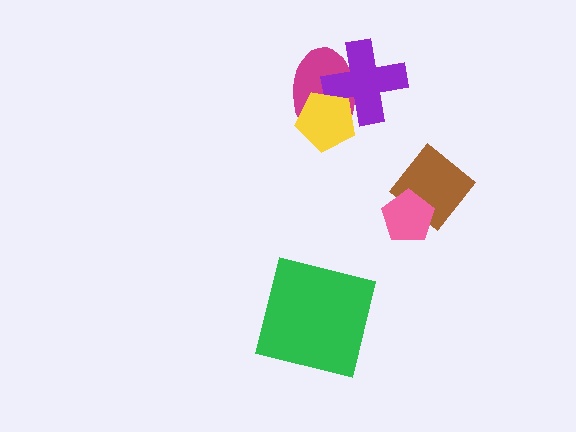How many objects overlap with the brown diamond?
1 object overlaps with the brown diamond.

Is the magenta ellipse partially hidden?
Yes, it is partially covered by another shape.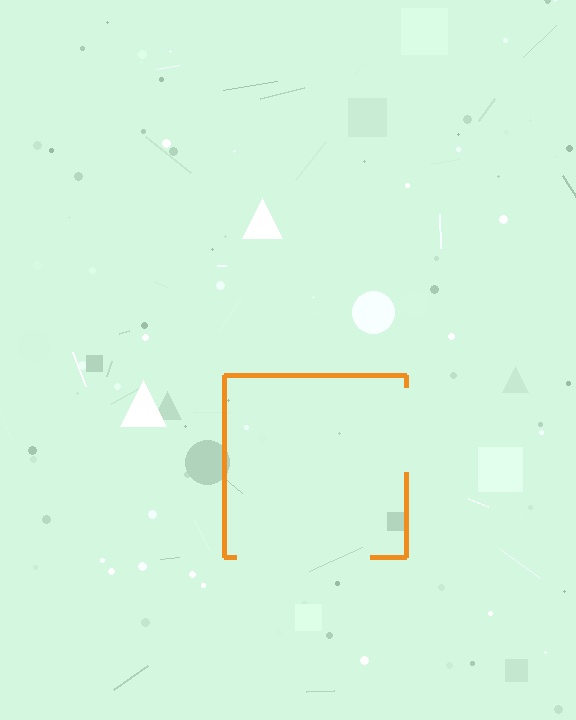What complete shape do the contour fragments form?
The contour fragments form a square.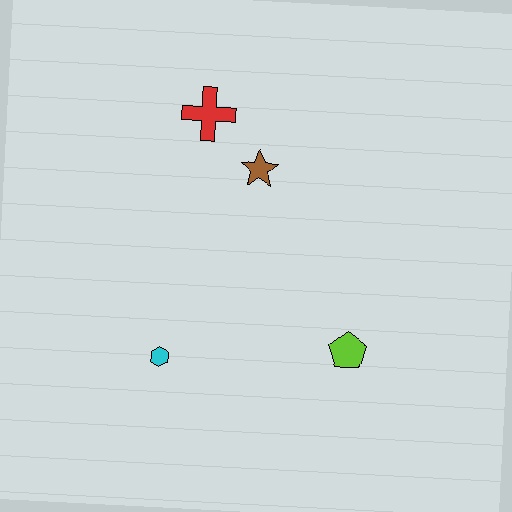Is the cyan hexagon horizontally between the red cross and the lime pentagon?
No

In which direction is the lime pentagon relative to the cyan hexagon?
The lime pentagon is to the right of the cyan hexagon.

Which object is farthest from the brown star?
The cyan hexagon is farthest from the brown star.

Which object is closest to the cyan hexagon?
The lime pentagon is closest to the cyan hexagon.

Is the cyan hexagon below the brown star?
Yes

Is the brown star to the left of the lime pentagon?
Yes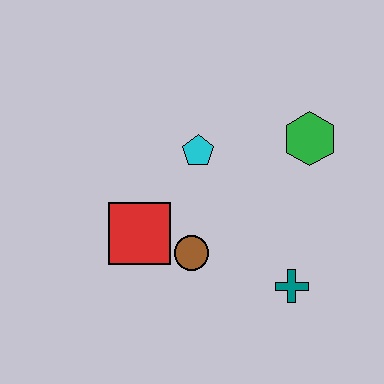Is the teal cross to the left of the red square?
No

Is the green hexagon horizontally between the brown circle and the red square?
No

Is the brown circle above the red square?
No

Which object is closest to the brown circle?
The red square is closest to the brown circle.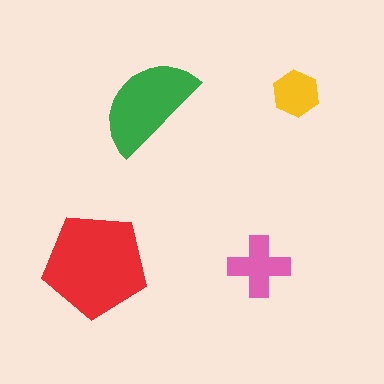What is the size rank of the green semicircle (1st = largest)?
2nd.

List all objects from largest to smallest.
The red pentagon, the green semicircle, the pink cross, the yellow hexagon.